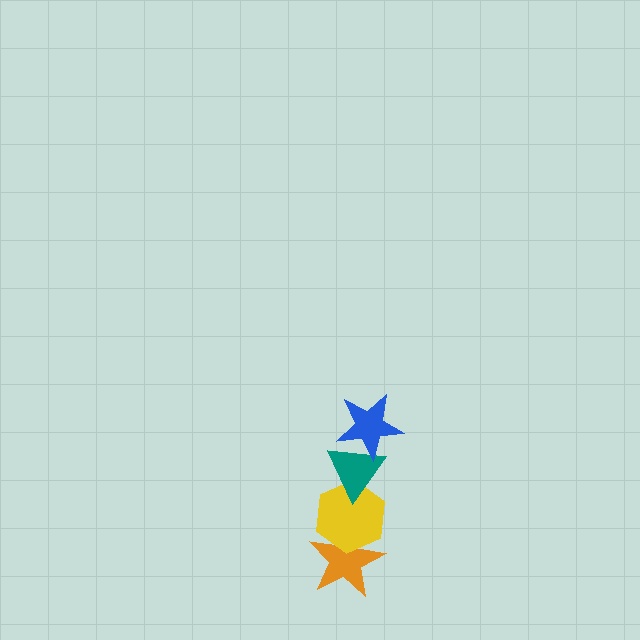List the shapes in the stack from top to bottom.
From top to bottom: the blue star, the teal triangle, the yellow hexagon, the orange star.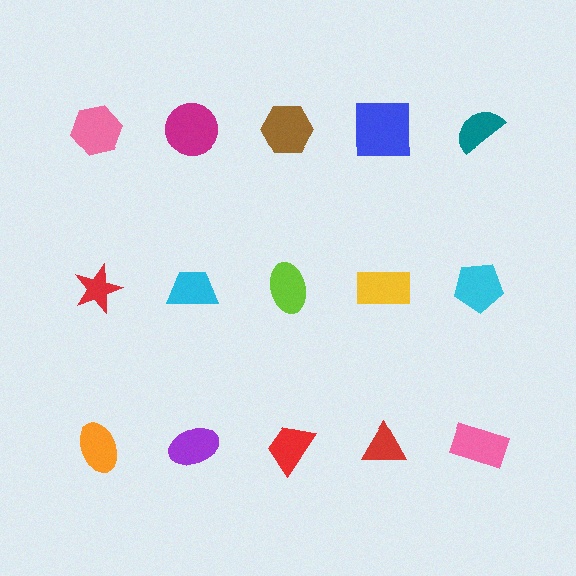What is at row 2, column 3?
A lime ellipse.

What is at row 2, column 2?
A cyan trapezoid.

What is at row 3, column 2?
A purple ellipse.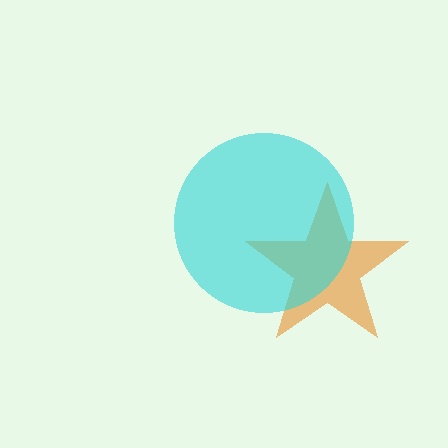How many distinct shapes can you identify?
There are 2 distinct shapes: an orange star, a cyan circle.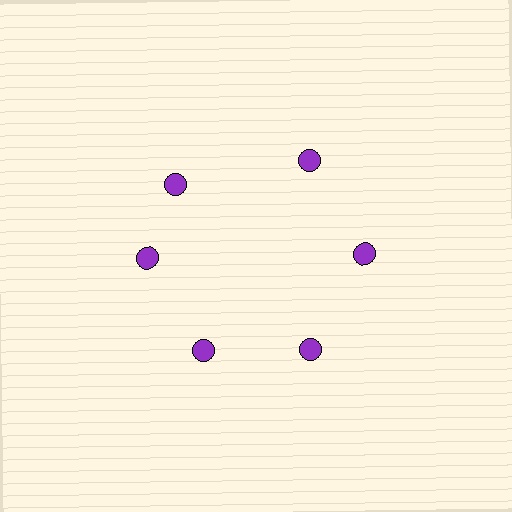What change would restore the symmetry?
The symmetry would be restored by rotating it back into even spacing with its neighbors so that all 6 circles sit at equal angles and equal distance from the center.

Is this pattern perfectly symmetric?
No. The 6 purple circles are arranged in a ring, but one element near the 11 o'clock position is rotated out of alignment along the ring, breaking the 6-fold rotational symmetry.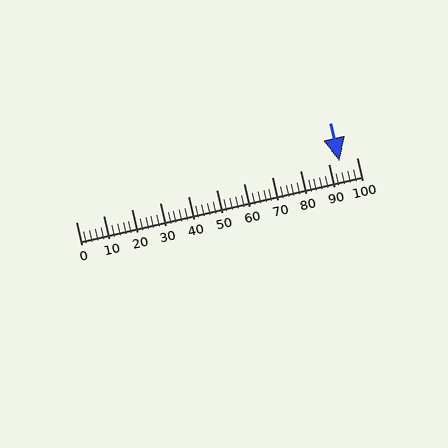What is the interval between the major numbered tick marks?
The major tick marks are spaced 10 units apart.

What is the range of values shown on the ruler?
The ruler shows values from 0 to 100.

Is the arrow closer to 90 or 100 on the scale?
The arrow is closer to 90.